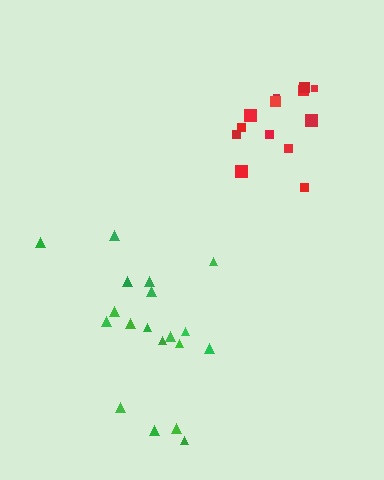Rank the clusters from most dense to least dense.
red, green.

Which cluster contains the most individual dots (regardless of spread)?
Green (19).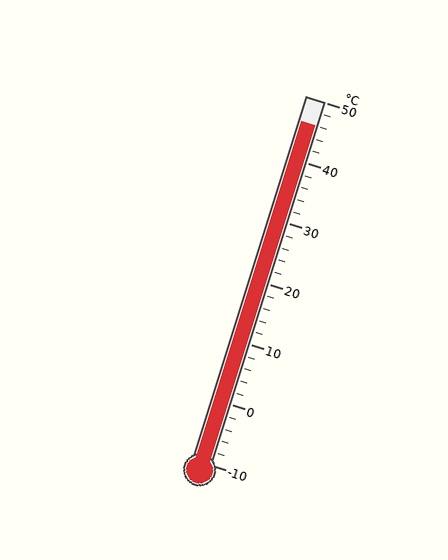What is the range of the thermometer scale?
The thermometer scale ranges from -10°C to 50°C.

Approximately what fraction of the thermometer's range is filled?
The thermometer is filled to approximately 95% of its range.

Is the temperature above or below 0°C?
The temperature is above 0°C.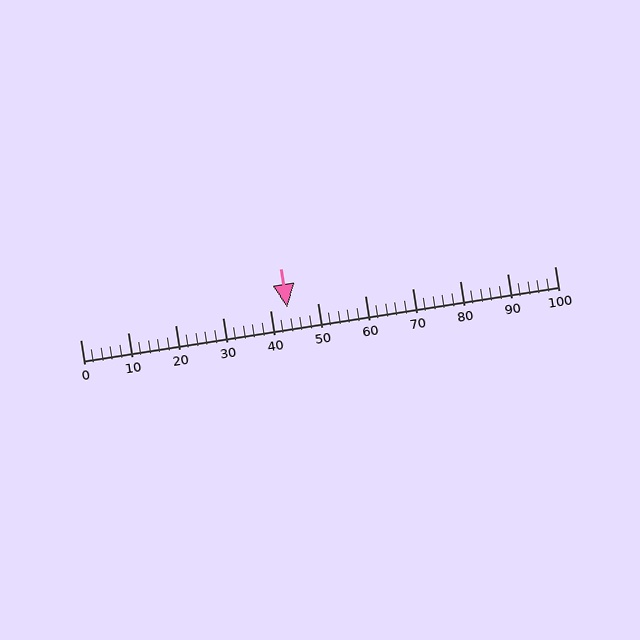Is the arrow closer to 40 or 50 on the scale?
The arrow is closer to 40.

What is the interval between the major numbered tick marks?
The major tick marks are spaced 10 units apart.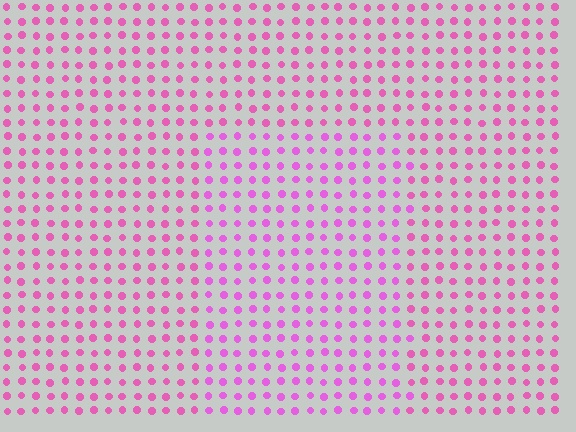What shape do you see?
I see a rectangle.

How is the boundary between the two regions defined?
The boundary is defined purely by a slight shift in hue (about 19 degrees). Spacing, size, and orientation are identical on both sides.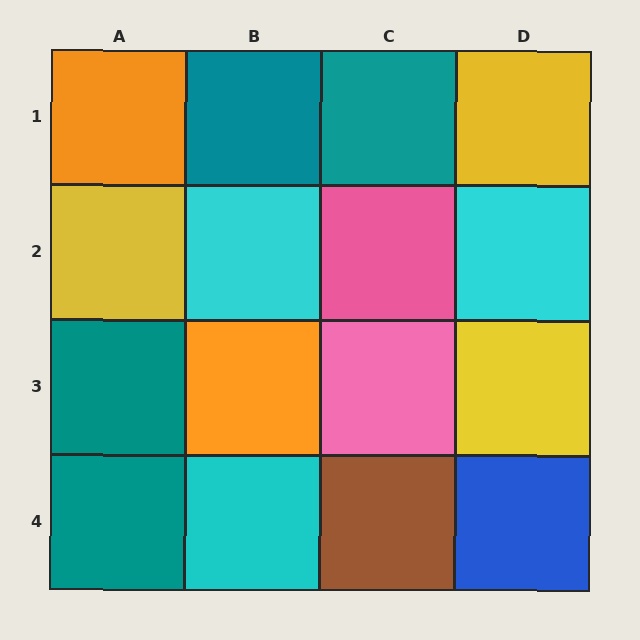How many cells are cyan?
3 cells are cyan.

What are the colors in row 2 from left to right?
Yellow, cyan, pink, cyan.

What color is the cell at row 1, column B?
Teal.